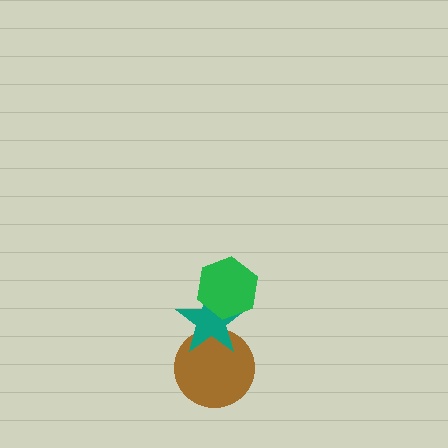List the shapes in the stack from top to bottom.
From top to bottom: the green hexagon, the teal star, the brown circle.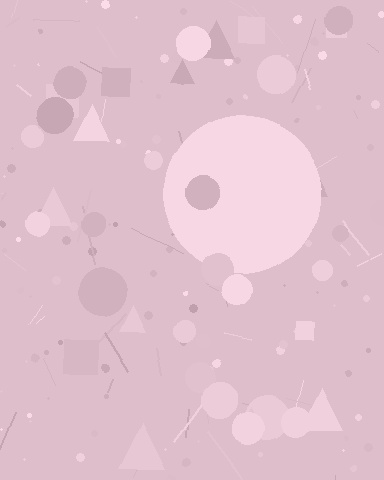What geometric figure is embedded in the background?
A circle is embedded in the background.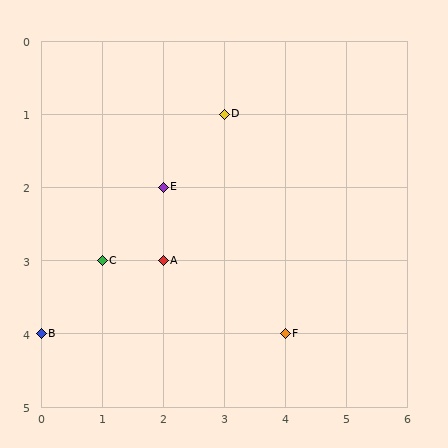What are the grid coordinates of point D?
Point D is at grid coordinates (3, 1).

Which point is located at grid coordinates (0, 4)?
Point B is at (0, 4).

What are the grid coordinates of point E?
Point E is at grid coordinates (2, 2).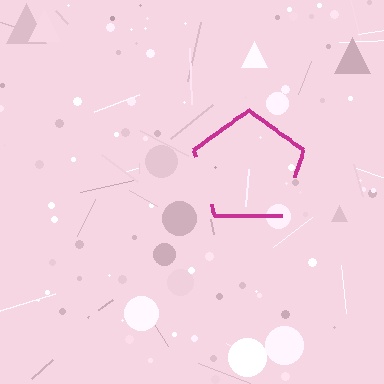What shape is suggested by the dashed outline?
The dashed outline suggests a pentagon.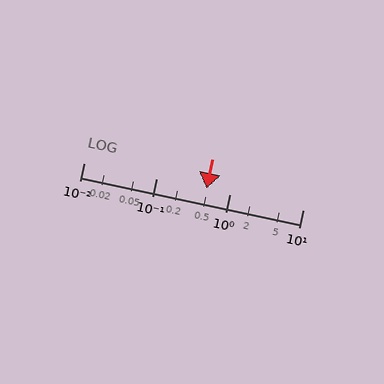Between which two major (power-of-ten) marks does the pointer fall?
The pointer is between 0.1 and 1.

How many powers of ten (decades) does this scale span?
The scale spans 3 decades, from 0.01 to 10.